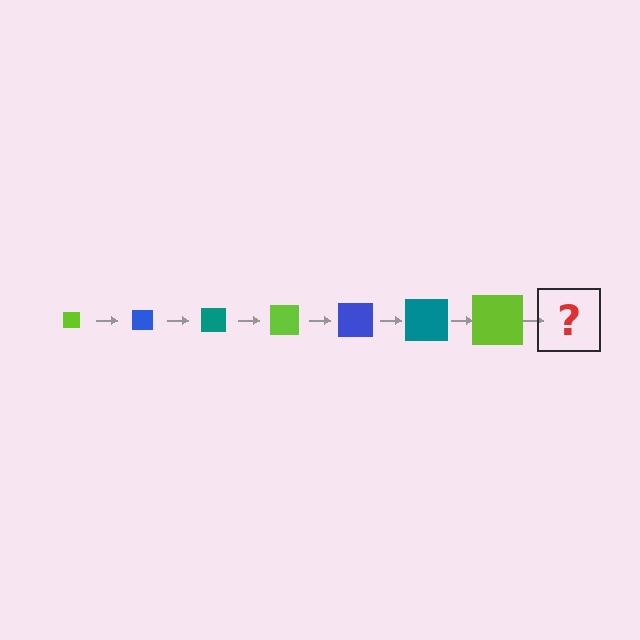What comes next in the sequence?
The next element should be a blue square, larger than the previous one.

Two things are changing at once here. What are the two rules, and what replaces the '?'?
The two rules are that the square grows larger each step and the color cycles through lime, blue, and teal. The '?' should be a blue square, larger than the previous one.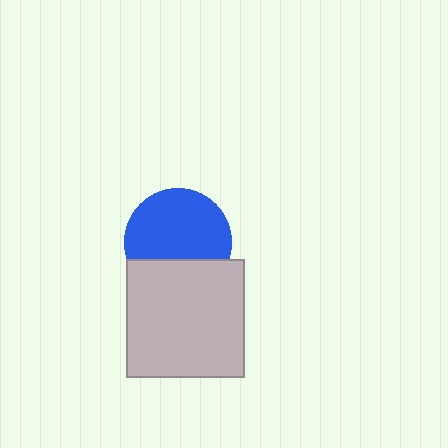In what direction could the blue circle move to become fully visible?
The blue circle could move up. That would shift it out from behind the light gray square entirely.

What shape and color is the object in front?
The object in front is a light gray square.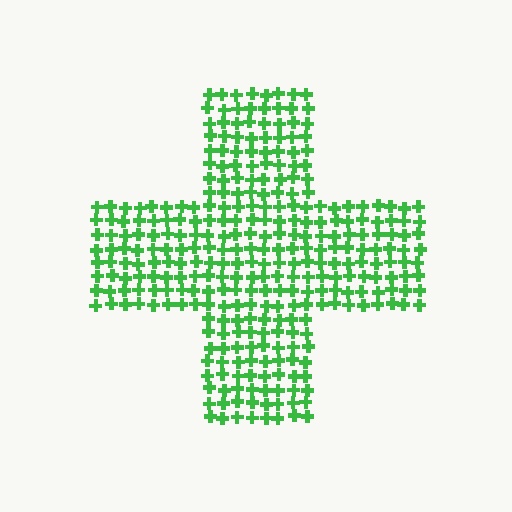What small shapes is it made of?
It is made of small crosses.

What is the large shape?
The large shape is a cross.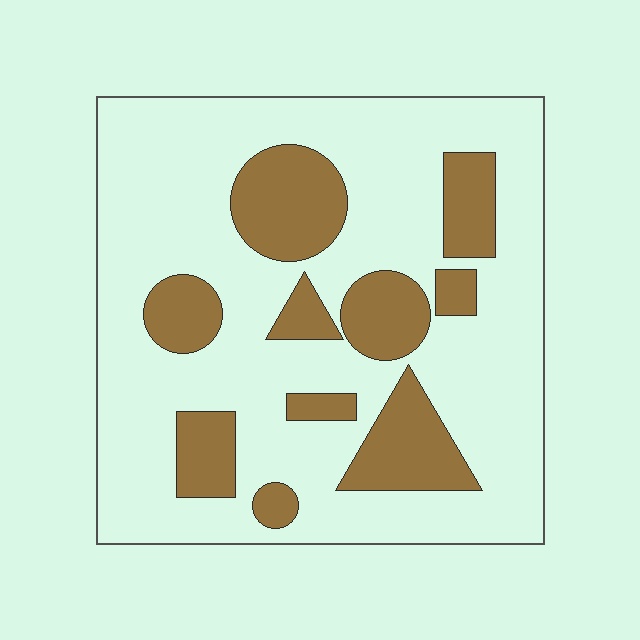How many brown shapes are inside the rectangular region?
10.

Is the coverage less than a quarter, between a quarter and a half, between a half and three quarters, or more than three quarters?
Between a quarter and a half.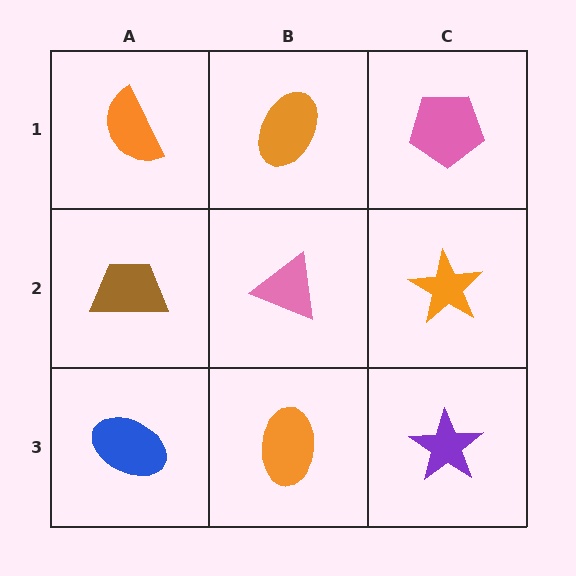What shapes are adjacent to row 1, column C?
An orange star (row 2, column C), an orange ellipse (row 1, column B).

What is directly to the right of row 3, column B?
A purple star.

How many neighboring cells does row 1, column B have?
3.